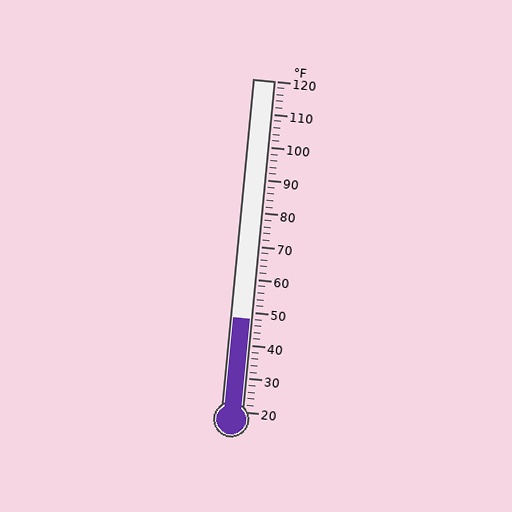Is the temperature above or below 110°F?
The temperature is below 110°F.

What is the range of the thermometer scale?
The thermometer scale ranges from 20°F to 120°F.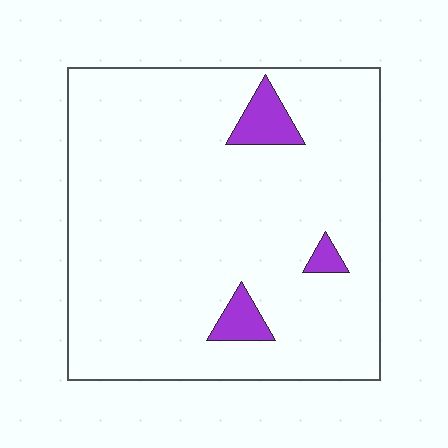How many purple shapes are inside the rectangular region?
3.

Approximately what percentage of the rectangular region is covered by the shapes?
Approximately 5%.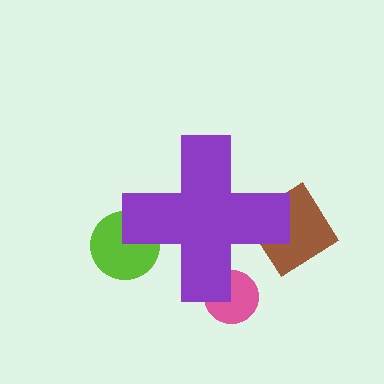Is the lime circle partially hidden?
Yes, the lime circle is partially hidden behind the purple cross.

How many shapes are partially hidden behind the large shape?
3 shapes are partially hidden.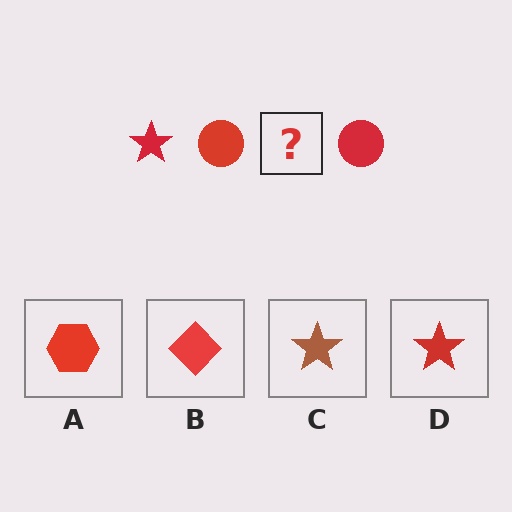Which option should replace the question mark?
Option D.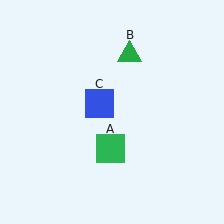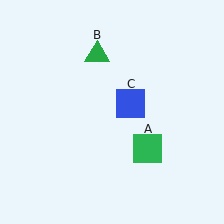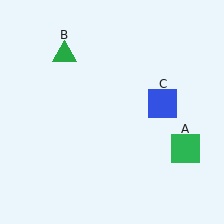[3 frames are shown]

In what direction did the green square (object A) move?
The green square (object A) moved right.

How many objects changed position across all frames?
3 objects changed position: green square (object A), green triangle (object B), blue square (object C).